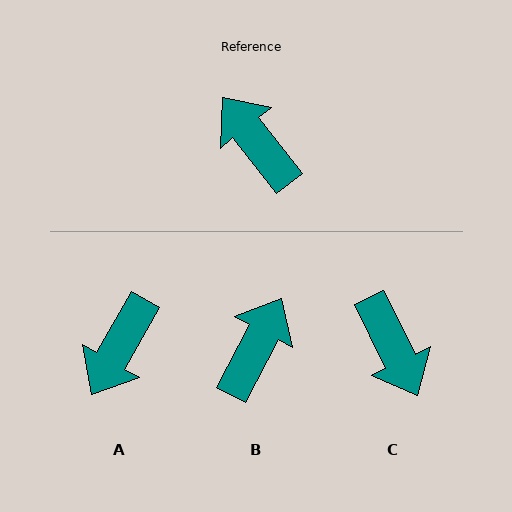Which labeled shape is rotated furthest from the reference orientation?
C, about 168 degrees away.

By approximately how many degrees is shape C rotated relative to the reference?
Approximately 168 degrees counter-clockwise.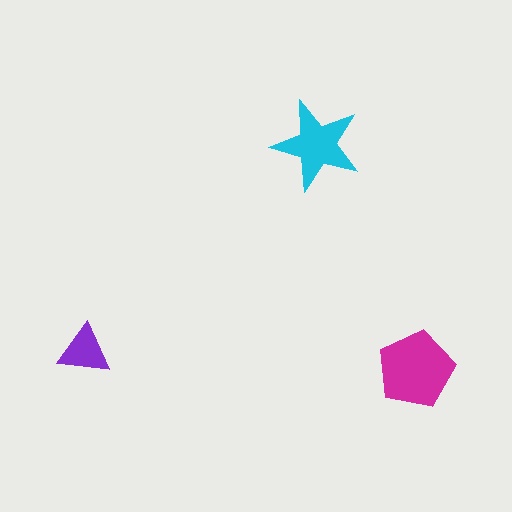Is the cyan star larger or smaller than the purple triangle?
Larger.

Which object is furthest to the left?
The purple triangle is leftmost.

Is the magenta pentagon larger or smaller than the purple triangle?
Larger.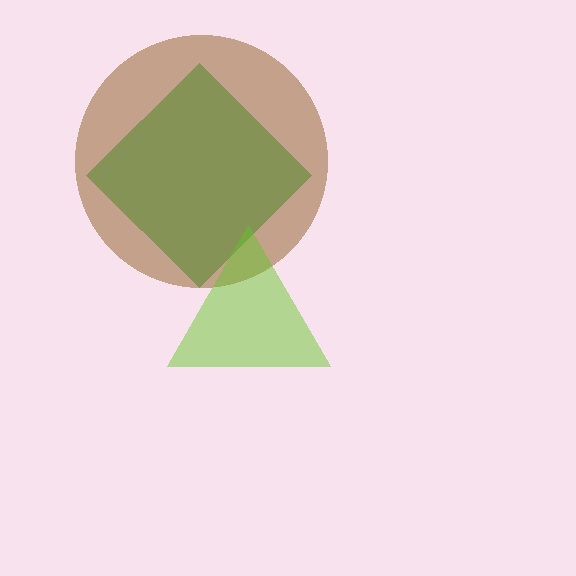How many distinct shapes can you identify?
There are 3 distinct shapes: a green diamond, a brown circle, a lime triangle.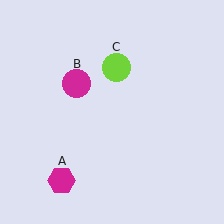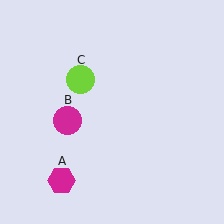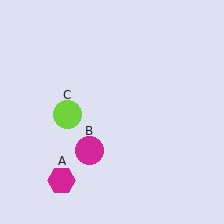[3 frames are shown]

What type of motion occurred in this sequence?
The magenta circle (object B), lime circle (object C) rotated counterclockwise around the center of the scene.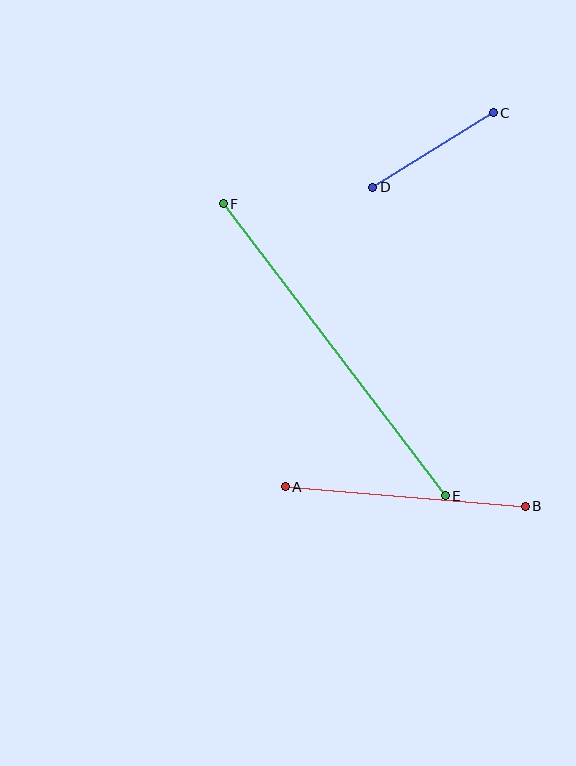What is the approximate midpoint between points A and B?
The midpoint is at approximately (405, 497) pixels.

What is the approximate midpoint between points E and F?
The midpoint is at approximately (334, 350) pixels.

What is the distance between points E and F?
The distance is approximately 367 pixels.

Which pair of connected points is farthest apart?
Points E and F are farthest apart.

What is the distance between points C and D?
The distance is approximately 141 pixels.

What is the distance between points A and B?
The distance is approximately 241 pixels.